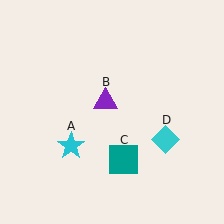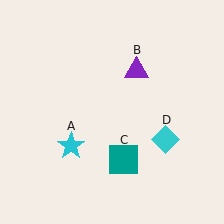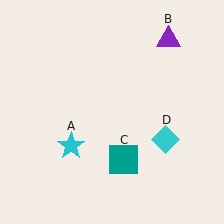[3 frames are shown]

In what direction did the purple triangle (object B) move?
The purple triangle (object B) moved up and to the right.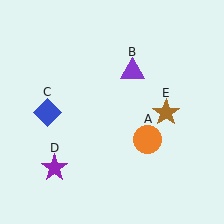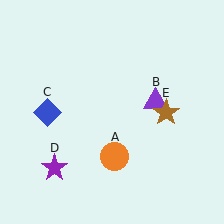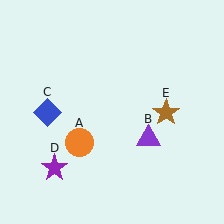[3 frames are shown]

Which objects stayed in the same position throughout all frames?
Blue diamond (object C) and purple star (object D) and brown star (object E) remained stationary.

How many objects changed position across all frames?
2 objects changed position: orange circle (object A), purple triangle (object B).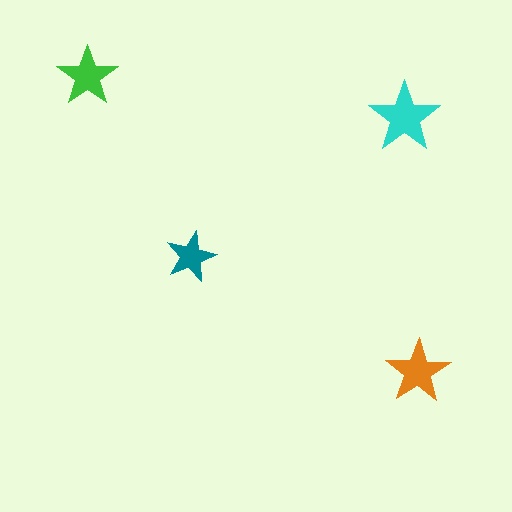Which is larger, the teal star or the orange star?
The orange one.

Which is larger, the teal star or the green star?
The green one.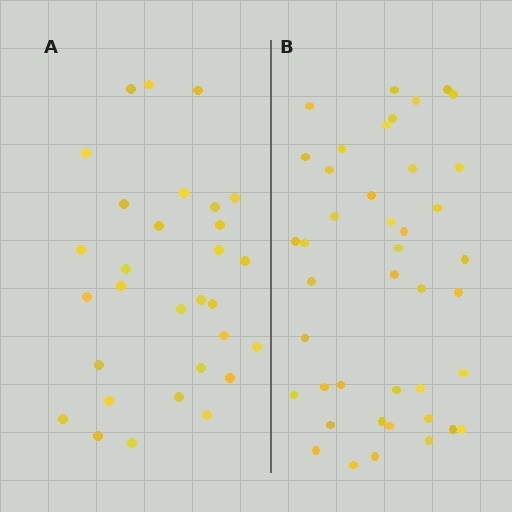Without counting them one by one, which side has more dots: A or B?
Region B (the right region) has more dots.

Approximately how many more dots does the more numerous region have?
Region B has roughly 12 or so more dots than region A.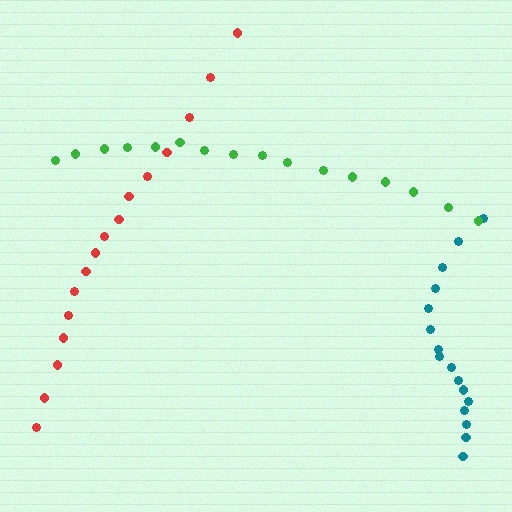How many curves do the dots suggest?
There are 3 distinct paths.